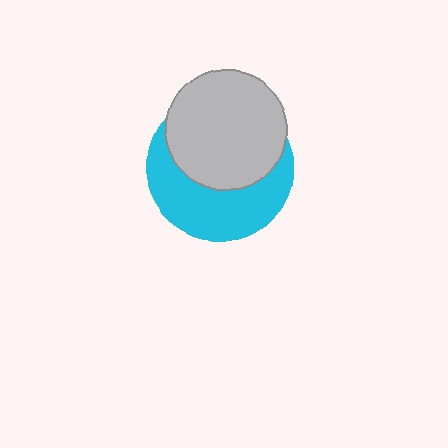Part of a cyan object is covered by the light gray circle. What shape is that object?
It is a circle.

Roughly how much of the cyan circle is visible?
About half of it is visible (roughly 47%).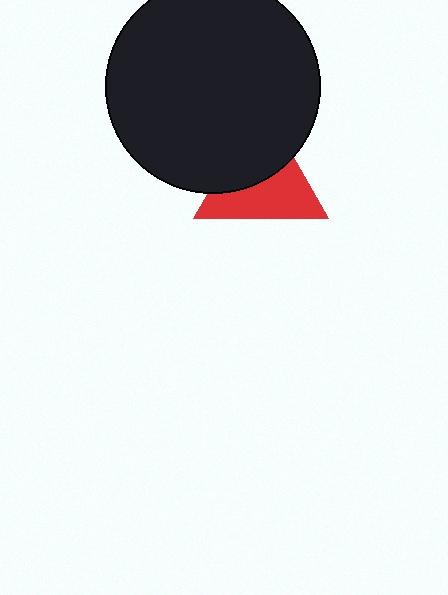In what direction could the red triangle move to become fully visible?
The red triangle could move down. That would shift it out from behind the black circle entirely.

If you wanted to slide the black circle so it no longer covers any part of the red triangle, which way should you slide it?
Slide it up — that is the most direct way to separate the two shapes.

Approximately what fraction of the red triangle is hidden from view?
Roughly 46% of the red triangle is hidden behind the black circle.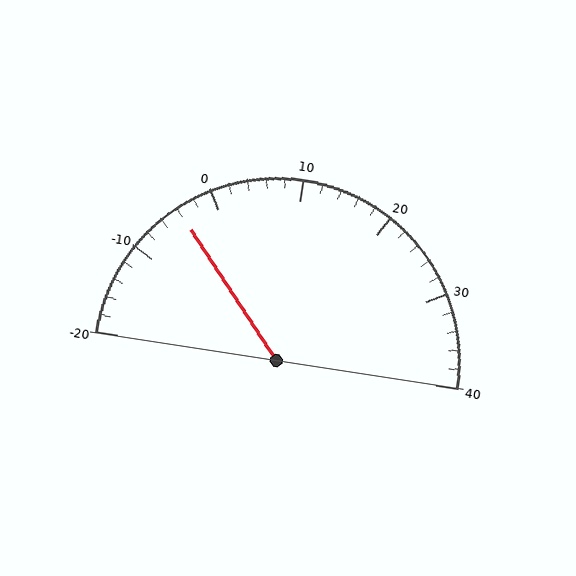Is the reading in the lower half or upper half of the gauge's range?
The reading is in the lower half of the range (-20 to 40).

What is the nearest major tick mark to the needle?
The nearest major tick mark is 0.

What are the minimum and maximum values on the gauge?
The gauge ranges from -20 to 40.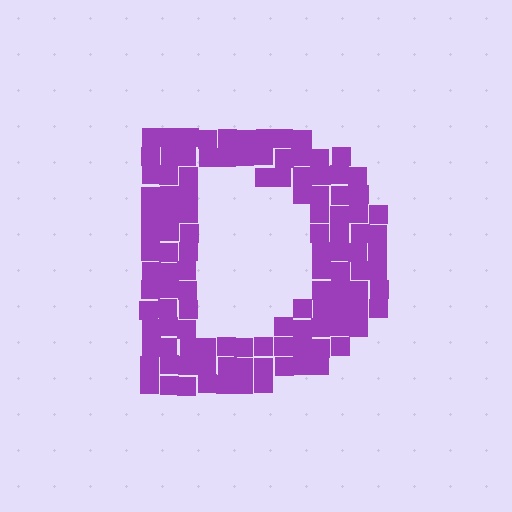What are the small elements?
The small elements are squares.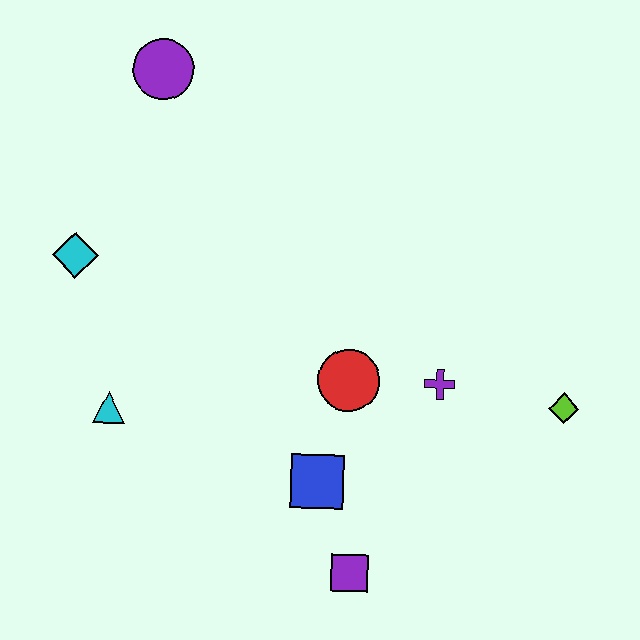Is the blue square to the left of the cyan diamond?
No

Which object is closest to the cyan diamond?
The cyan triangle is closest to the cyan diamond.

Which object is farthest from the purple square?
The purple circle is farthest from the purple square.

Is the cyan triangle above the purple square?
Yes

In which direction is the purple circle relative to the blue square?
The purple circle is above the blue square.